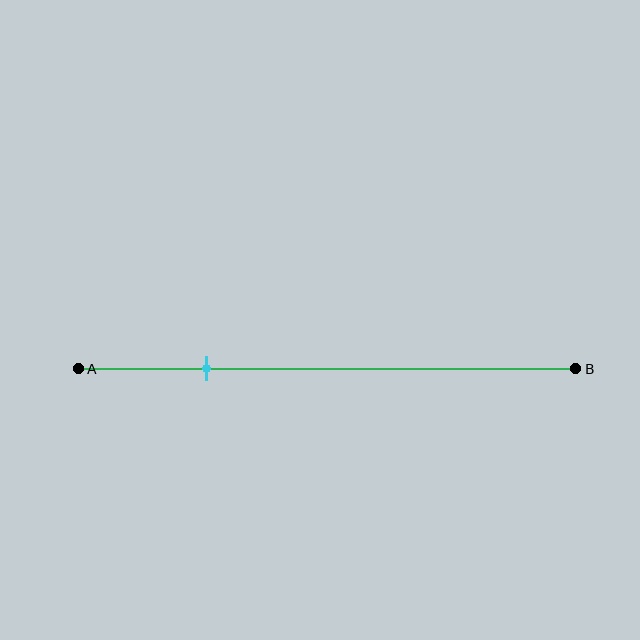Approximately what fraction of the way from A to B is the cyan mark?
The cyan mark is approximately 25% of the way from A to B.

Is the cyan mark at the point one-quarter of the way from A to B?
Yes, the mark is approximately at the one-quarter point.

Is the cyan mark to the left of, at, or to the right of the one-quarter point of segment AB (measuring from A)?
The cyan mark is approximately at the one-quarter point of segment AB.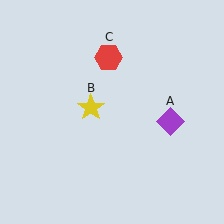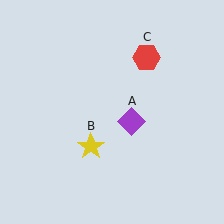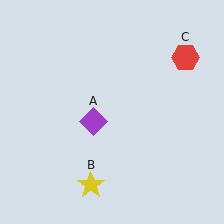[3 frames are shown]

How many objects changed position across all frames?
3 objects changed position: purple diamond (object A), yellow star (object B), red hexagon (object C).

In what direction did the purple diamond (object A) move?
The purple diamond (object A) moved left.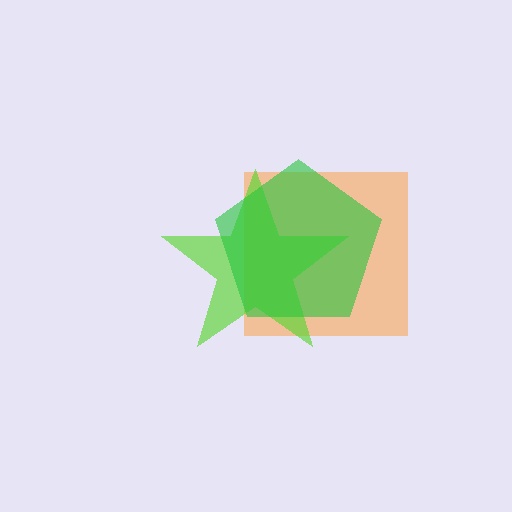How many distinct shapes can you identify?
There are 3 distinct shapes: an orange square, a lime star, a green pentagon.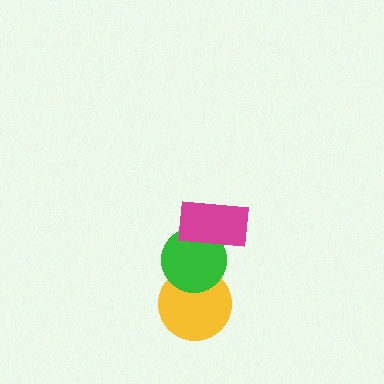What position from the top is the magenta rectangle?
The magenta rectangle is 1st from the top.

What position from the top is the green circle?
The green circle is 2nd from the top.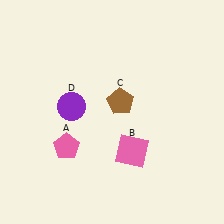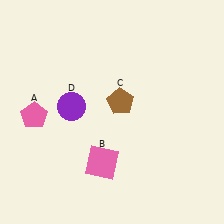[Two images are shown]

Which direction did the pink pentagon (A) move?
The pink pentagon (A) moved left.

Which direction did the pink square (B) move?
The pink square (B) moved left.